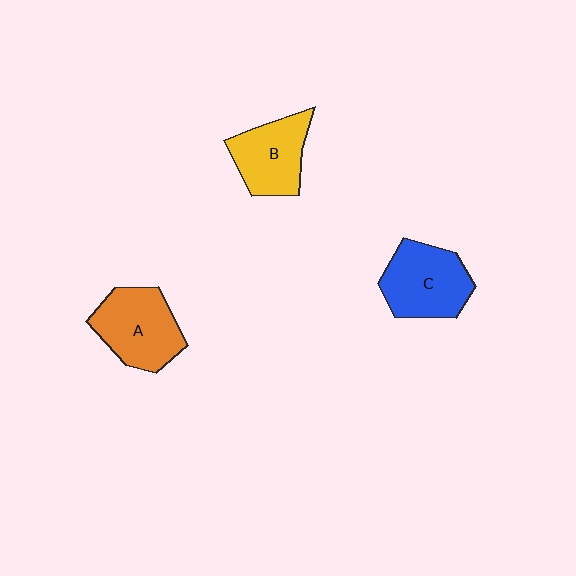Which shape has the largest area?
Shape A (orange).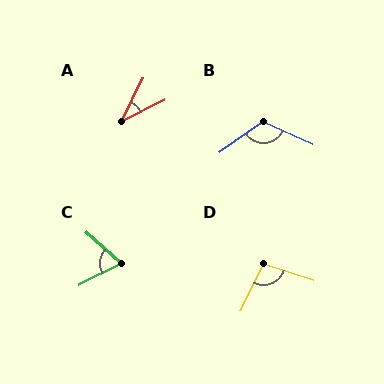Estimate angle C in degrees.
Approximately 70 degrees.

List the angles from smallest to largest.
A (37°), C (70°), D (98°), B (120°).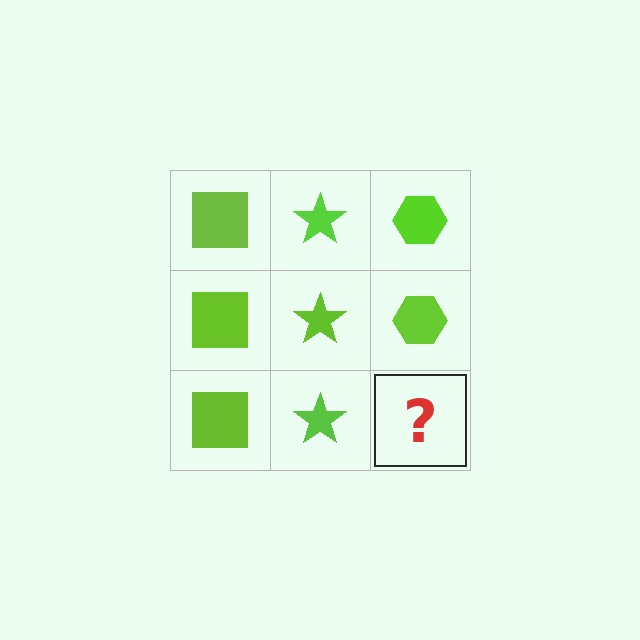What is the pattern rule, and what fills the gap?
The rule is that each column has a consistent shape. The gap should be filled with a lime hexagon.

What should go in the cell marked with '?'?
The missing cell should contain a lime hexagon.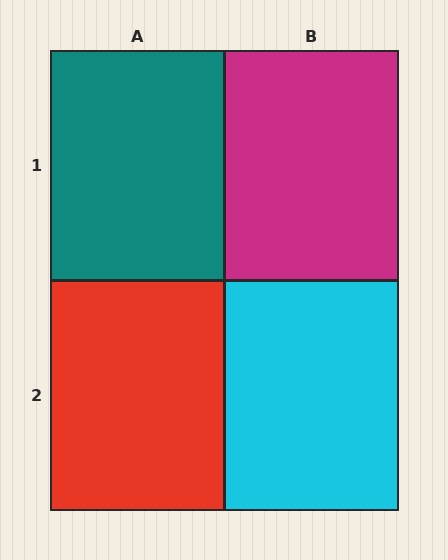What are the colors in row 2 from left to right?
Red, cyan.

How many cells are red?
1 cell is red.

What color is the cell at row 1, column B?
Magenta.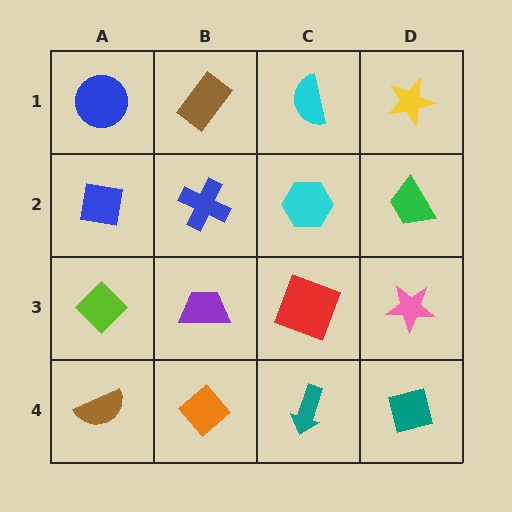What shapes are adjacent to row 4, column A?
A lime diamond (row 3, column A), an orange diamond (row 4, column B).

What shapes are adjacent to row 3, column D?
A green trapezoid (row 2, column D), a teal square (row 4, column D), a red square (row 3, column C).